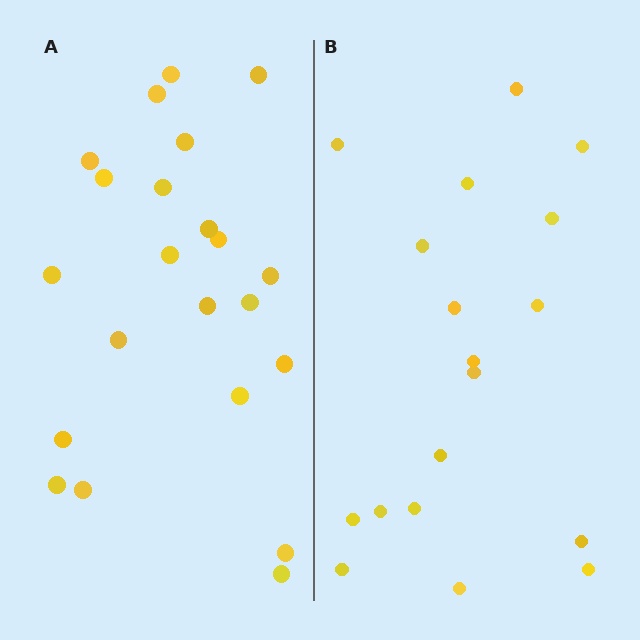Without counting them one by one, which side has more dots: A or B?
Region A (the left region) has more dots.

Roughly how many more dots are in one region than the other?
Region A has about 4 more dots than region B.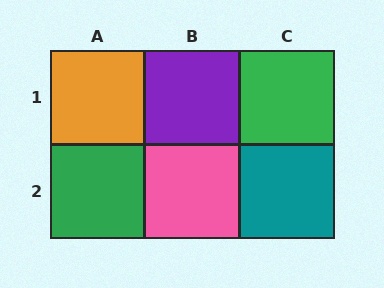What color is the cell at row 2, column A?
Green.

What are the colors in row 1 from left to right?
Orange, purple, green.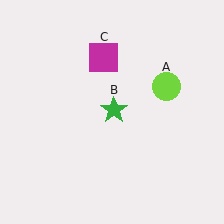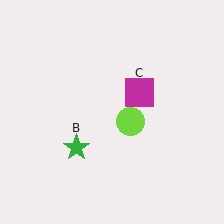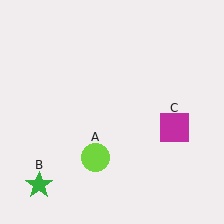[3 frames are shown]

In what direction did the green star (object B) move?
The green star (object B) moved down and to the left.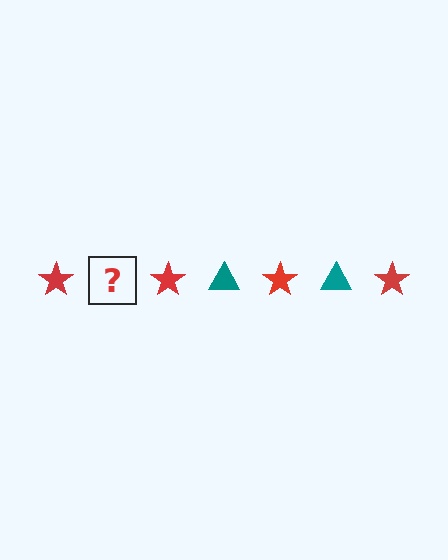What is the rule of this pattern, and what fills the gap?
The rule is that the pattern alternates between red star and teal triangle. The gap should be filled with a teal triangle.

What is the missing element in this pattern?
The missing element is a teal triangle.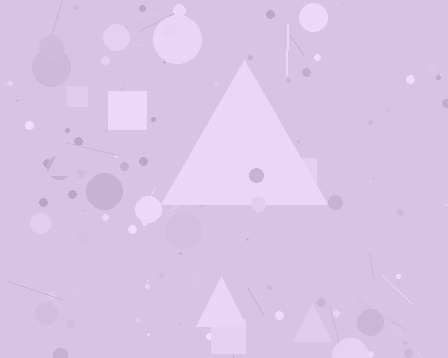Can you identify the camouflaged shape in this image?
The camouflaged shape is a triangle.